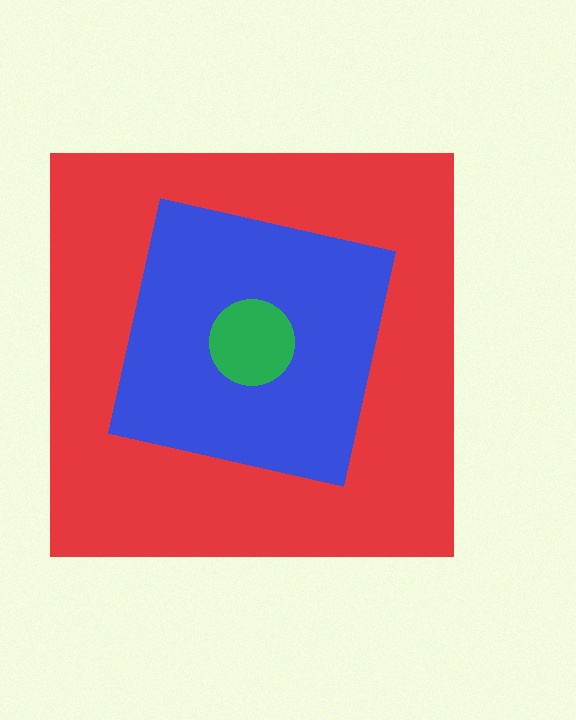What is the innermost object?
The green circle.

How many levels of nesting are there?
3.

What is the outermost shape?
The red square.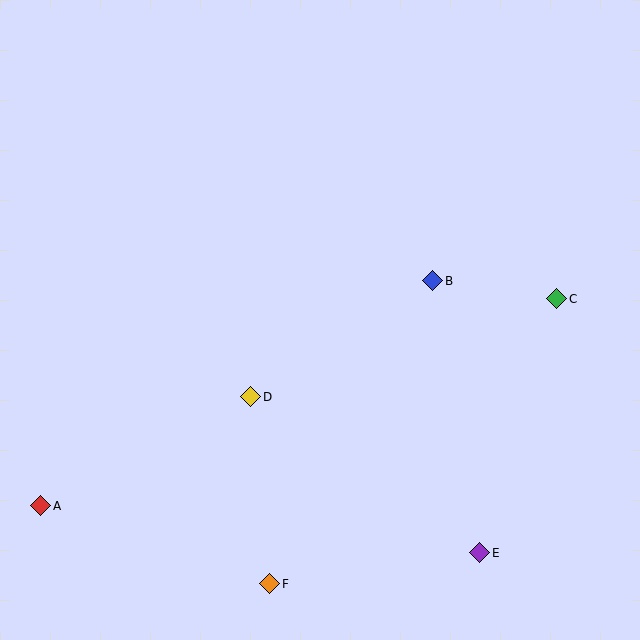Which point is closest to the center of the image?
Point D at (251, 397) is closest to the center.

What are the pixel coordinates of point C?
Point C is at (557, 299).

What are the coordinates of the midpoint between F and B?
The midpoint between F and B is at (351, 432).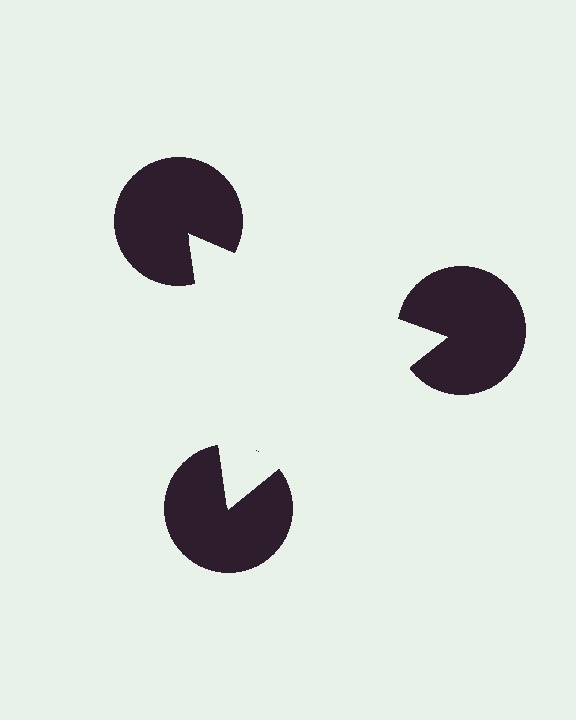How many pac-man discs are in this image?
There are 3 — one at each vertex of the illusory triangle.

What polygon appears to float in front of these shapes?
An illusory triangle — its edges are inferred from the aligned wedge cuts in the pac-man discs, not physically drawn.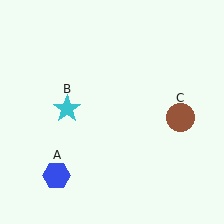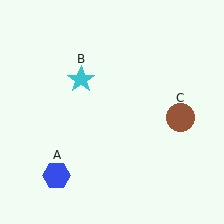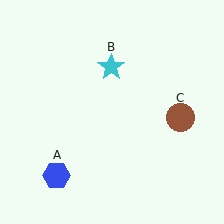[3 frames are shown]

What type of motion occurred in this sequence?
The cyan star (object B) rotated clockwise around the center of the scene.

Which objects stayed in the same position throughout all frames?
Blue hexagon (object A) and brown circle (object C) remained stationary.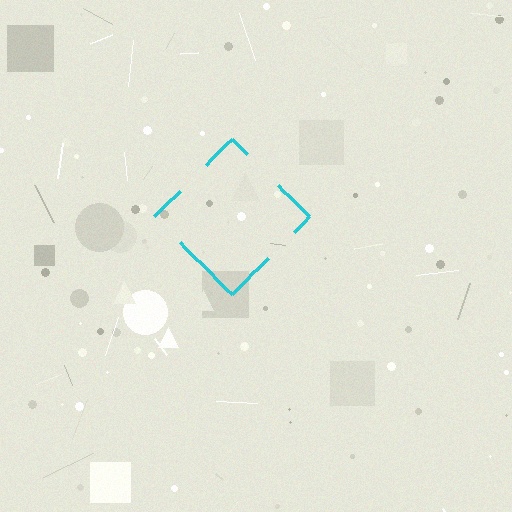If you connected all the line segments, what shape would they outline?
They would outline a diamond.